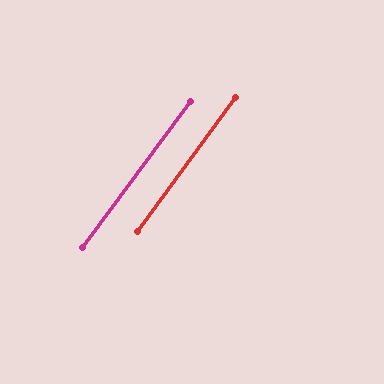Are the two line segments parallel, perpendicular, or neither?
Parallel — their directions differ by only 0.2°.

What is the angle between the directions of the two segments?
Approximately 0 degrees.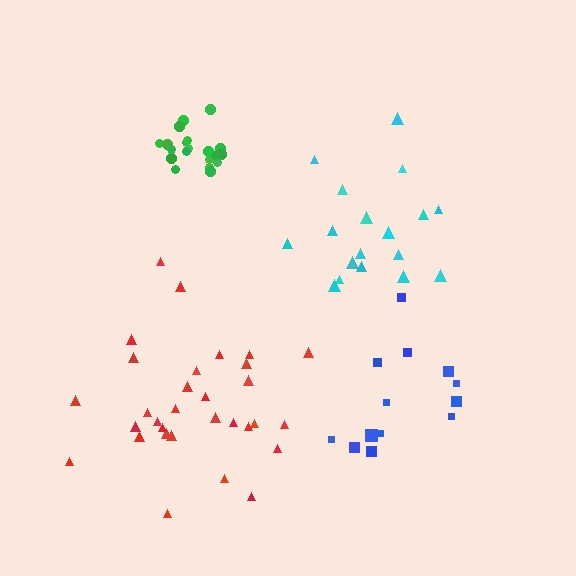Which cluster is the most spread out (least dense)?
Blue.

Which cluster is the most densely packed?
Green.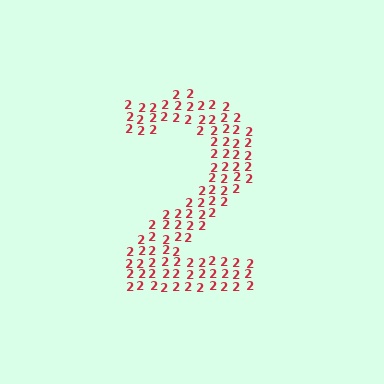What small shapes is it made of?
It is made of small digit 2's.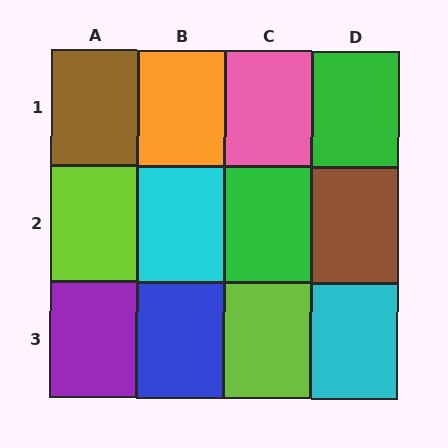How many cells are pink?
1 cell is pink.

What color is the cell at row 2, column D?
Brown.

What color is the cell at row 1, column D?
Green.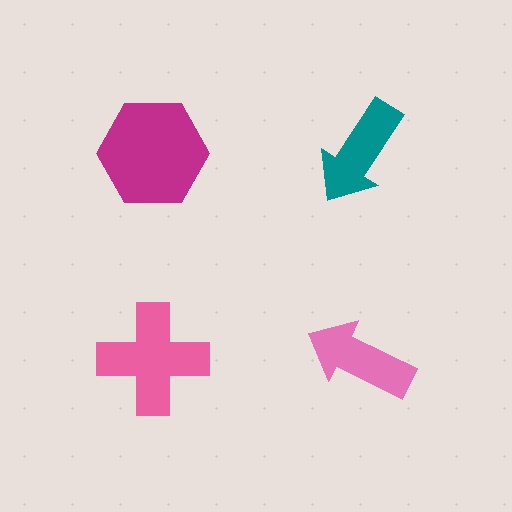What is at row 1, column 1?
A magenta hexagon.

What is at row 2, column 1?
A pink cross.